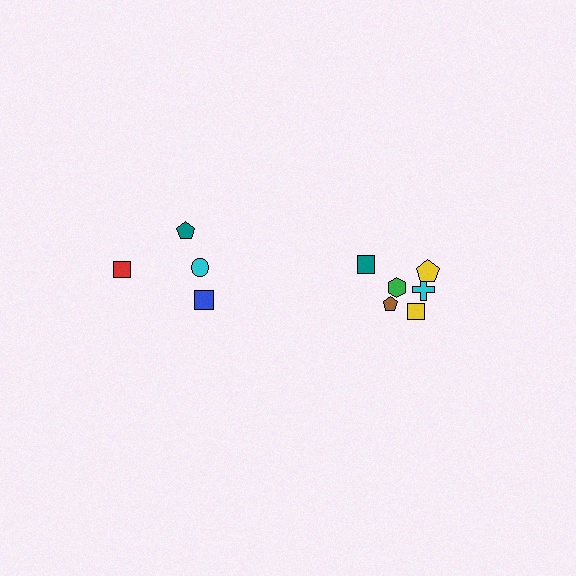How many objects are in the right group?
There are 6 objects.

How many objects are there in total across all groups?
There are 10 objects.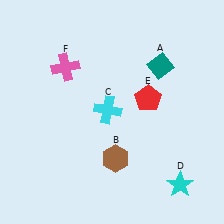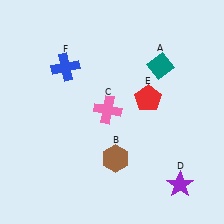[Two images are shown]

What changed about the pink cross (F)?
In Image 1, F is pink. In Image 2, it changed to blue.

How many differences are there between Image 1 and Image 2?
There are 3 differences between the two images.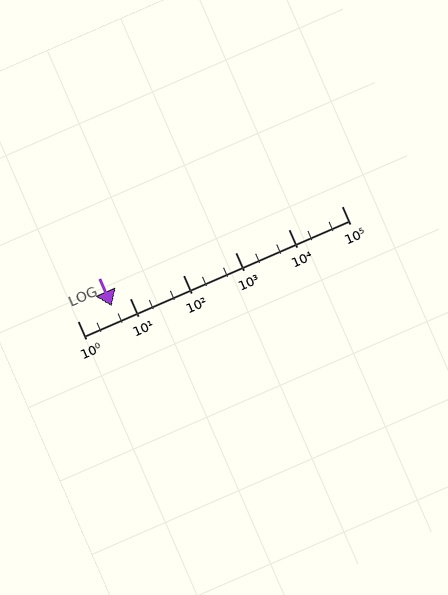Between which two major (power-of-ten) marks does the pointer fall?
The pointer is between 1 and 10.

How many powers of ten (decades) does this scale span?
The scale spans 5 decades, from 1 to 100000.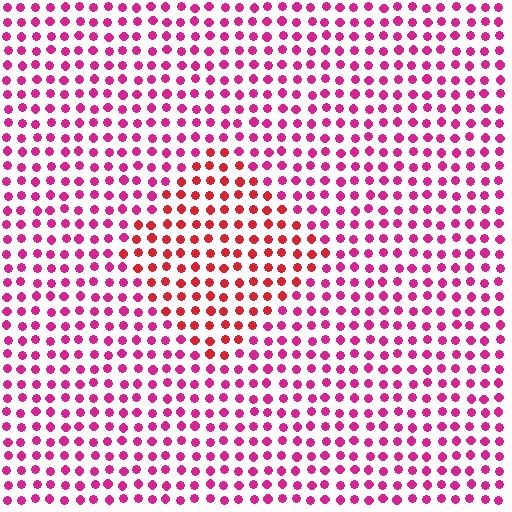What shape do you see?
I see a diamond.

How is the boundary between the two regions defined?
The boundary is defined purely by a slight shift in hue (about 32 degrees). Spacing, size, and orientation are identical on both sides.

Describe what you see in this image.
The image is filled with small magenta elements in a uniform arrangement. A diamond-shaped region is visible where the elements are tinted to a slightly different hue, forming a subtle color boundary.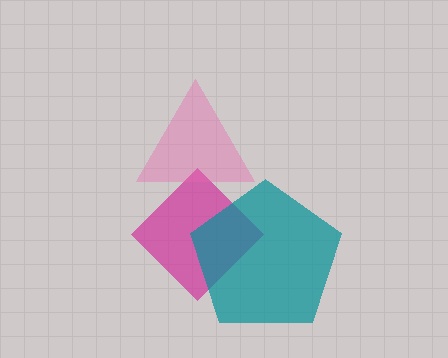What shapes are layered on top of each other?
The layered shapes are: a magenta diamond, a teal pentagon, a pink triangle.